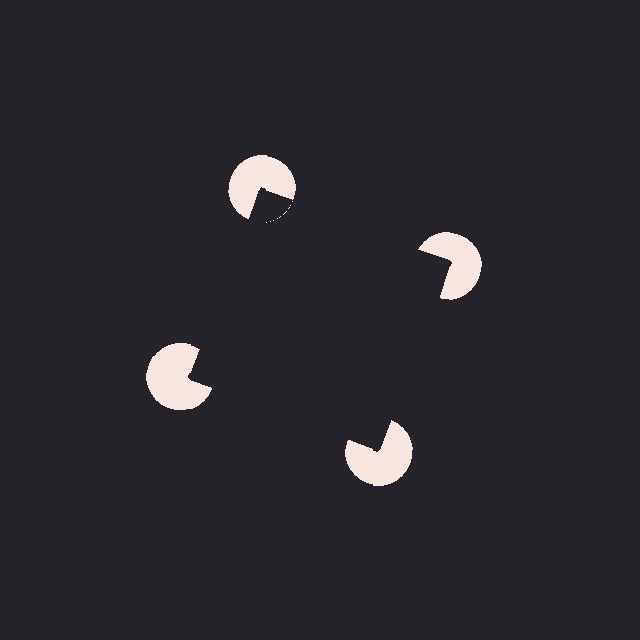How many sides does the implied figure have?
4 sides.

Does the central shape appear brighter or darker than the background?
It typically appears slightly darker than the background, even though no actual brightness change is drawn.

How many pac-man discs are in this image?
There are 4 — one at each vertex of the illusory square.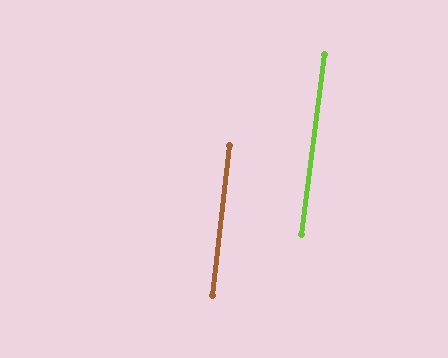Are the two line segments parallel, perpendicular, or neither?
Parallel — their directions differ by only 0.7°.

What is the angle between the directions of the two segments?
Approximately 1 degree.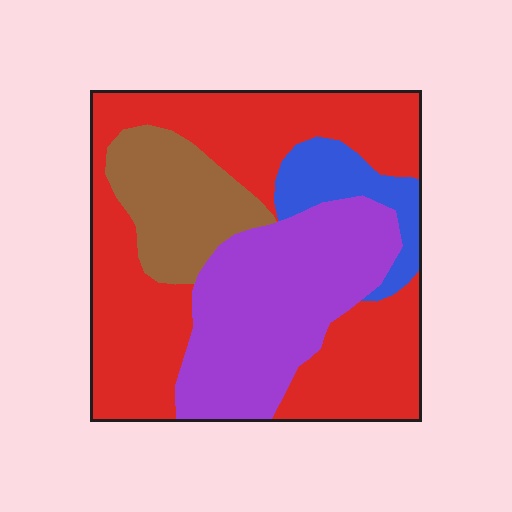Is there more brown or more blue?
Brown.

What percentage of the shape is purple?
Purple covers about 30% of the shape.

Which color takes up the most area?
Red, at roughly 50%.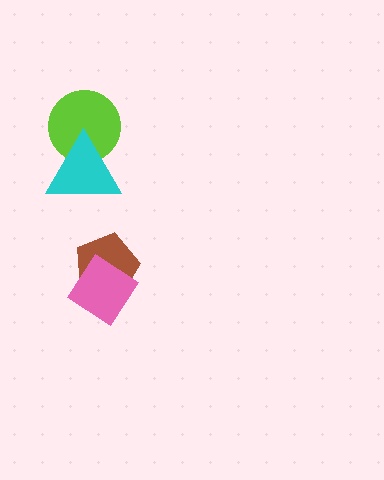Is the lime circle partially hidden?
Yes, it is partially covered by another shape.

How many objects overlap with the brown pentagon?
1 object overlaps with the brown pentagon.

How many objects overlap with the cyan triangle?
1 object overlaps with the cyan triangle.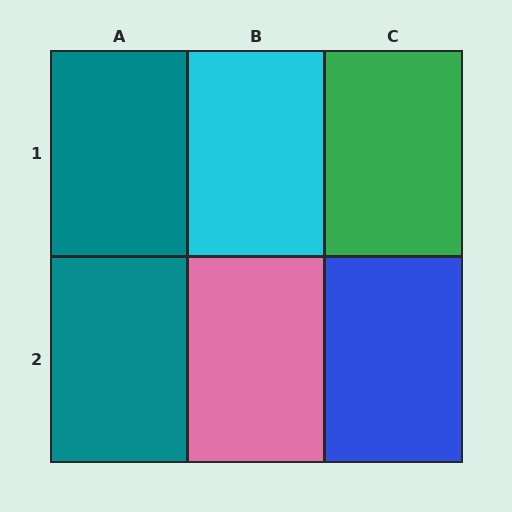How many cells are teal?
2 cells are teal.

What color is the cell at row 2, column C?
Blue.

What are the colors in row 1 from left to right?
Teal, cyan, green.